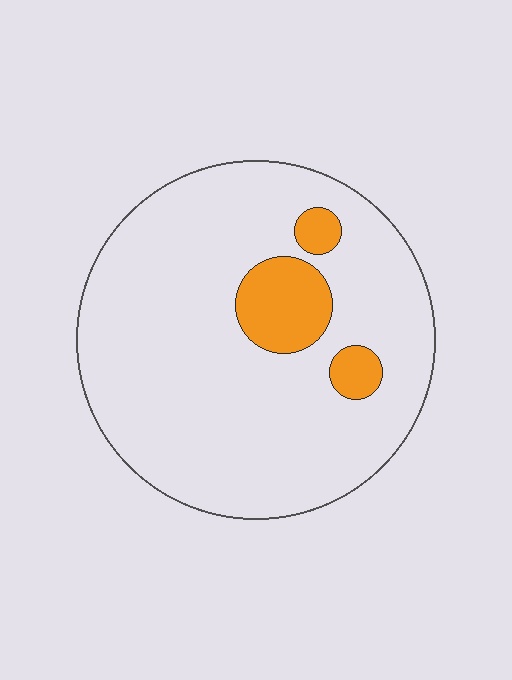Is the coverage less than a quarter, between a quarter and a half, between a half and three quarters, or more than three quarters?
Less than a quarter.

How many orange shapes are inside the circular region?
3.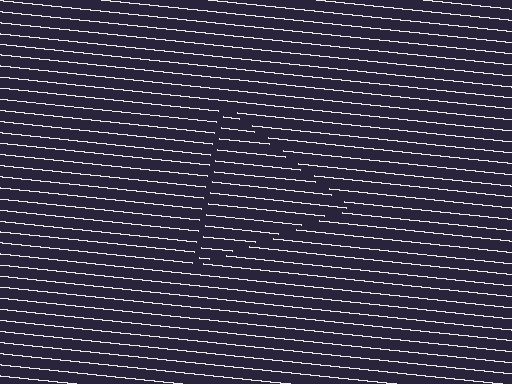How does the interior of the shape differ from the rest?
The interior of the shape contains the same grating, shifted by half a period — the contour is defined by the phase discontinuity where line-ends from the inner and outer gratings abut.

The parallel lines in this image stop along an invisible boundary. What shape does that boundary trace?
An illusory triangle. The interior of the shape contains the same grating, shifted by half a period — the contour is defined by the phase discontinuity where line-ends from the inner and outer gratings abut.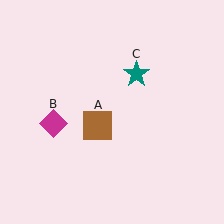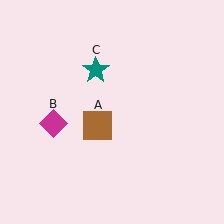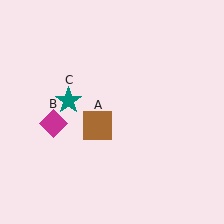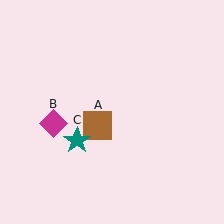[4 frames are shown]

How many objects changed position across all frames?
1 object changed position: teal star (object C).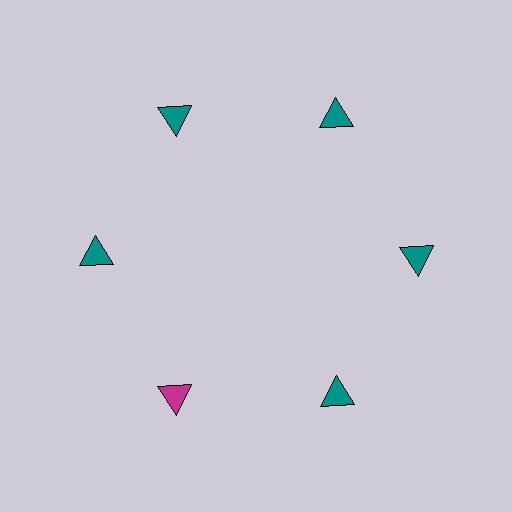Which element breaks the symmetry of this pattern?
The magenta triangle at roughly the 7 o'clock position breaks the symmetry. All other shapes are teal triangles.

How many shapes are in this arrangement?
There are 6 shapes arranged in a ring pattern.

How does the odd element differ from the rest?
It has a different color: magenta instead of teal.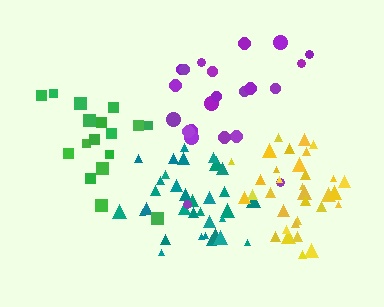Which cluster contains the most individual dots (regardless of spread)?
Teal (34).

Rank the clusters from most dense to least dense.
teal, yellow, purple, green.